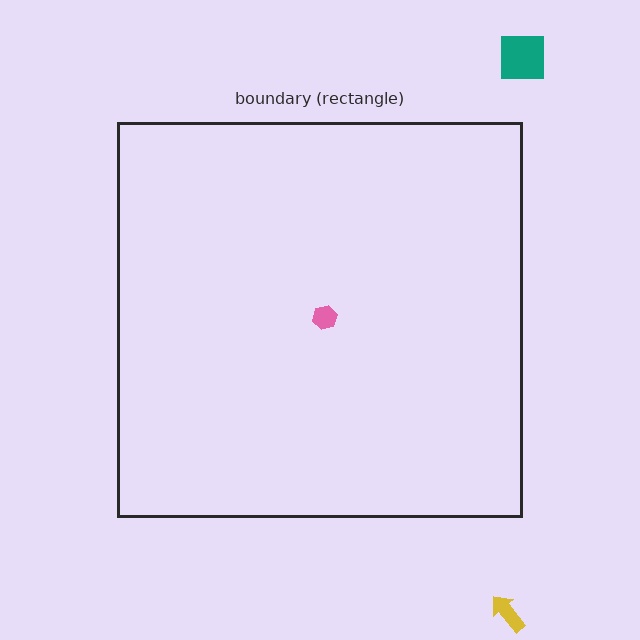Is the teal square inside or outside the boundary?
Outside.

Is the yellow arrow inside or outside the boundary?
Outside.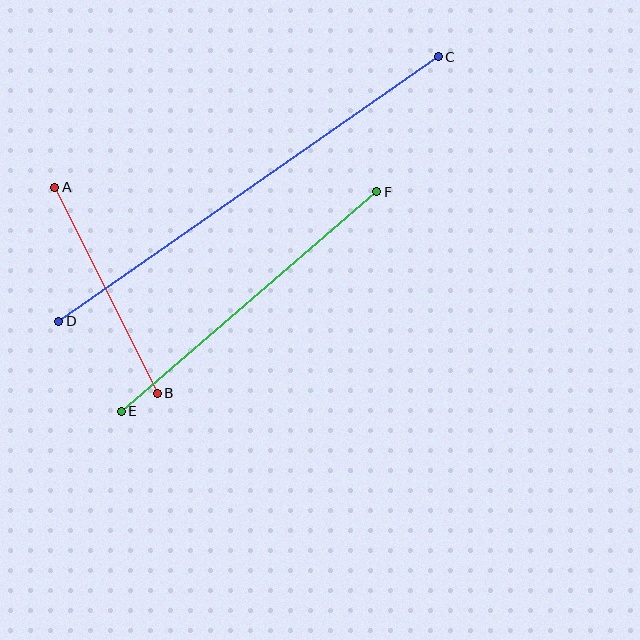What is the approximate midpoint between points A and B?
The midpoint is at approximately (106, 290) pixels.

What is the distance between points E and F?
The distance is approximately 337 pixels.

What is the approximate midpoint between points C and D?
The midpoint is at approximately (249, 189) pixels.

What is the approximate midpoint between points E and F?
The midpoint is at approximately (249, 301) pixels.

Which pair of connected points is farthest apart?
Points C and D are farthest apart.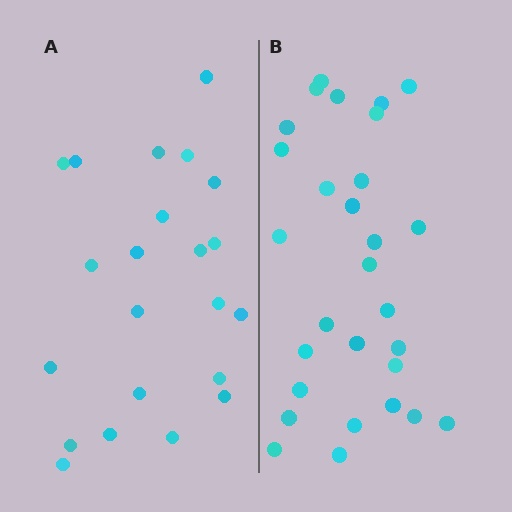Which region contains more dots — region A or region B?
Region B (the right region) has more dots.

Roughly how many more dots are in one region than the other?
Region B has roughly 8 or so more dots than region A.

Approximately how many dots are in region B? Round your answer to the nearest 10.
About 30 dots. (The exact count is 29, which rounds to 30.)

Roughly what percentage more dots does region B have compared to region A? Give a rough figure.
About 30% more.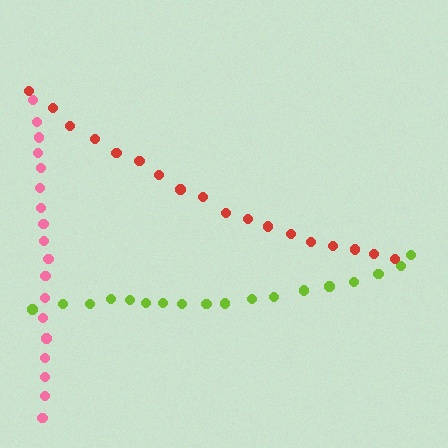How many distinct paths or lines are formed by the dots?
There are 3 distinct paths.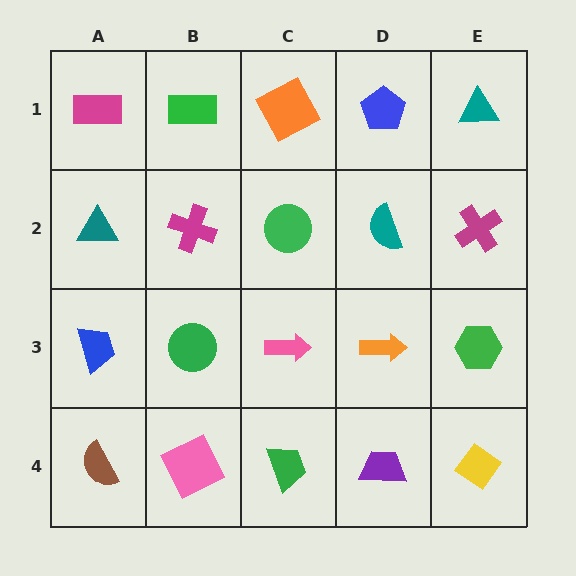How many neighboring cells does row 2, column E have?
3.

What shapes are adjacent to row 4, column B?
A green circle (row 3, column B), a brown semicircle (row 4, column A), a green trapezoid (row 4, column C).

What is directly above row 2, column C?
An orange square.